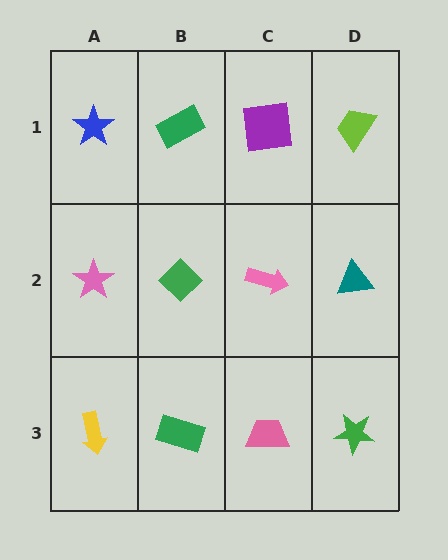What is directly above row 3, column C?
A pink arrow.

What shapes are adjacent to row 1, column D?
A teal triangle (row 2, column D), a purple square (row 1, column C).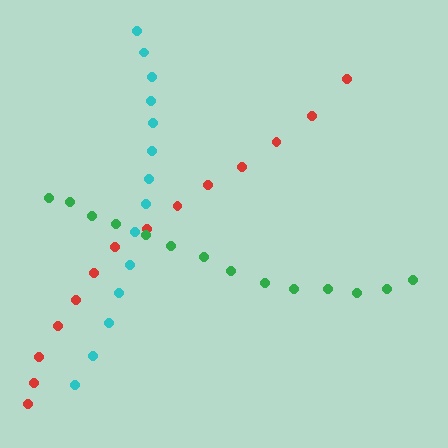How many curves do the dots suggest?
There are 3 distinct paths.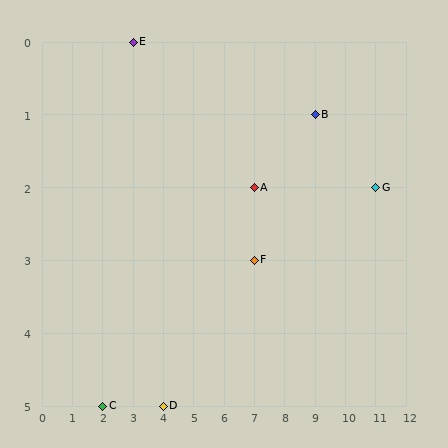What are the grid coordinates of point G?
Point G is at grid coordinates (11, 2).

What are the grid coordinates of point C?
Point C is at grid coordinates (2, 5).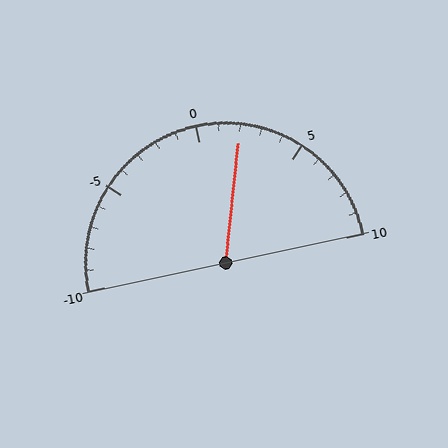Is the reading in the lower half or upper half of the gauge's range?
The reading is in the upper half of the range (-10 to 10).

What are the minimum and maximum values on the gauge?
The gauge ranges from -10 to 10.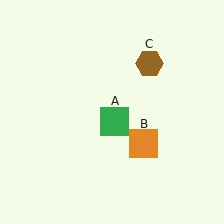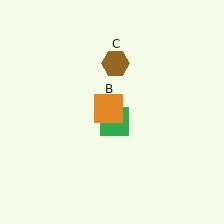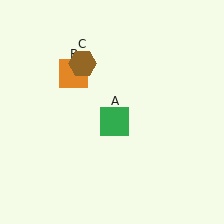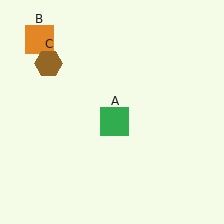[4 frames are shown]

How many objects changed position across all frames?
2 objects changed position: orange square (object B), brown hexagon (object C).